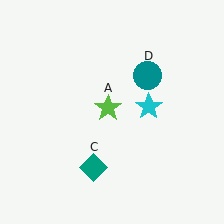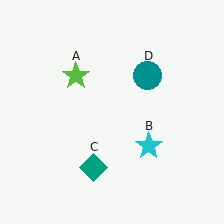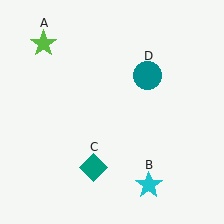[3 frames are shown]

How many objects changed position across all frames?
2 objects changed position: lime star (object A), cyan star (object B).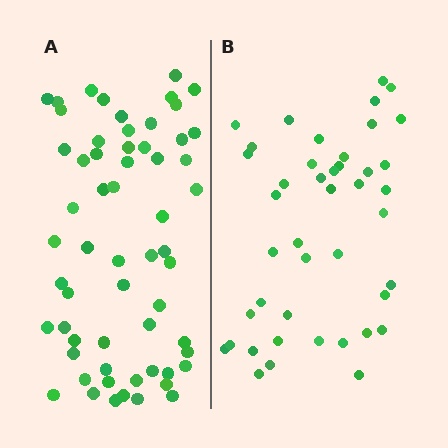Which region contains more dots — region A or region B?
Region A (the left region) has more dots.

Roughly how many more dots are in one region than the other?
Region A has approximately 15 more dots than region B.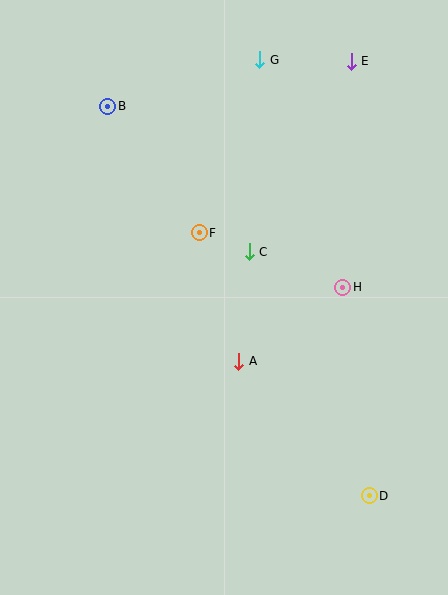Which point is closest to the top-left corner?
Point B is closest to the top-left corner.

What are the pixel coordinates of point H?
Point H is at (343, 287).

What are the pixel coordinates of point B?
Point B is at (108, 106).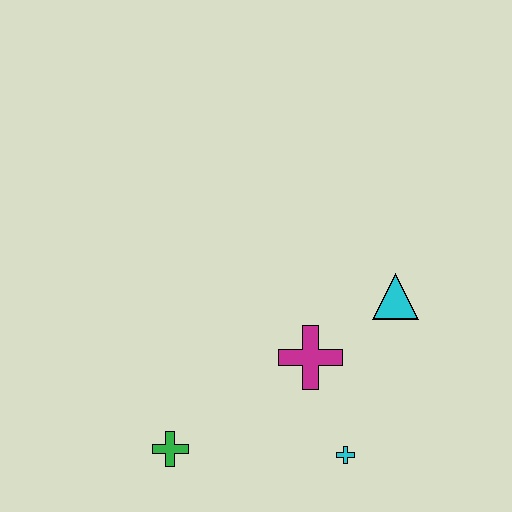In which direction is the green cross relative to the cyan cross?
The green cross is to the left of the cyan cross.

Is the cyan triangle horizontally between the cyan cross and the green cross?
No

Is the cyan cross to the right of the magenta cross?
Yes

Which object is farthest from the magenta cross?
The green cross is farthest from the magenta cross.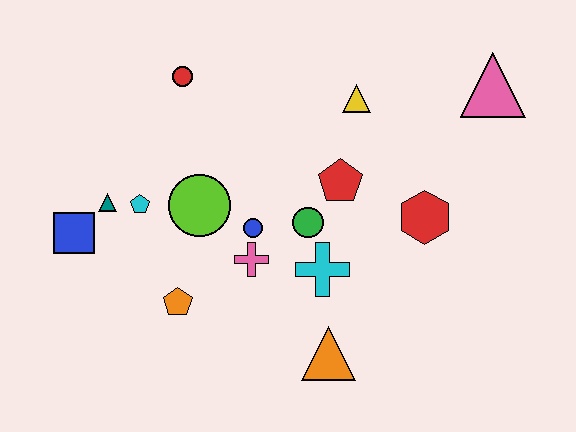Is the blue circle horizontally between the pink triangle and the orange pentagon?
Yes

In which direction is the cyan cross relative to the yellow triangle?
The cyan cross is below the yellow triangle.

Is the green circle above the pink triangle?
No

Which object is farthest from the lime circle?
The pink triangle is farthest from the lime circle.